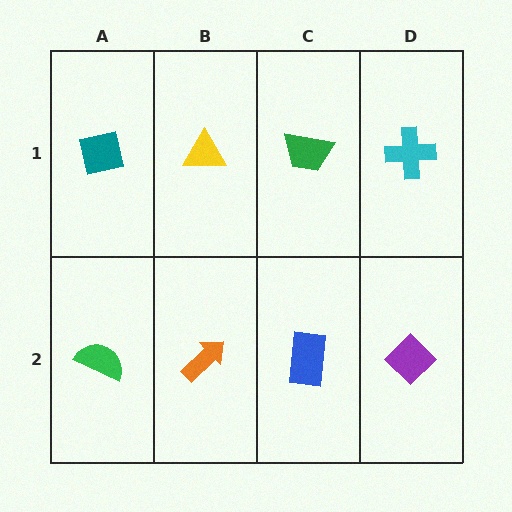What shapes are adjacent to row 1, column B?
An orange arrow (row 2, column B), a teal square (row 1, column A), a green trapezoid (row 1, column C).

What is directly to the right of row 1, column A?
A yellow triangle.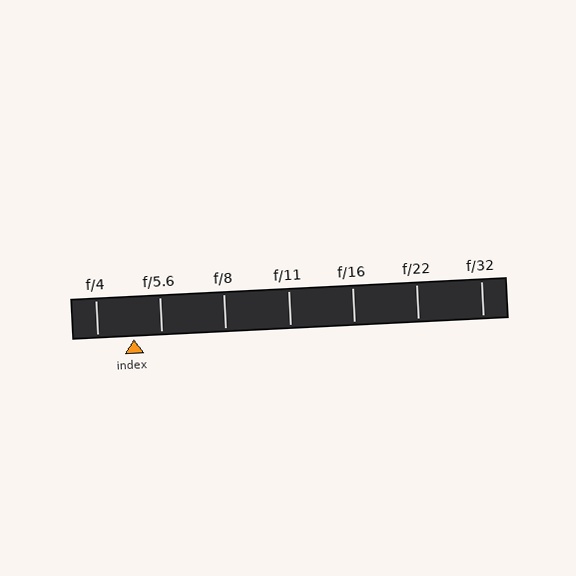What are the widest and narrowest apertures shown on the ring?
The widest aperture shown is f/4 and the narrowest is f/32.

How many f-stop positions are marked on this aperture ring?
There are 7 f-stop positions marked.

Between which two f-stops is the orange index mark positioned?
The index mark is between f/4 and f/5.6.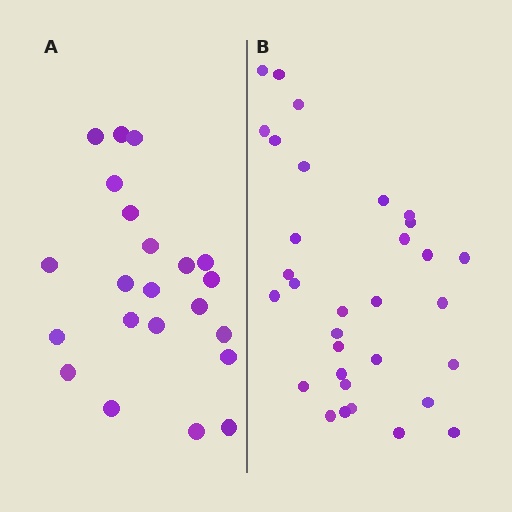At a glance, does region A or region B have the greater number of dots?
Region B (the right region) has more dots.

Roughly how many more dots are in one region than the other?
Region B has roughly 10 or so more dots than region A.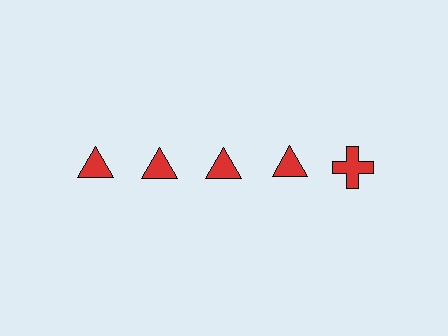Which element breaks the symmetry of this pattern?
The red cross in the top row, rightmost column breaks the symmetry. All other shapes are red triangles.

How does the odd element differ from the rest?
It has a different shape: cross instead of triangle.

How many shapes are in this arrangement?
There are 5 shapes arranged in a grid pattern.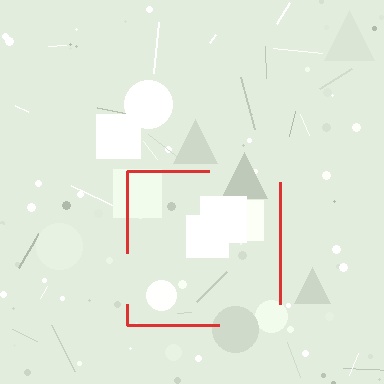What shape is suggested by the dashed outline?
The dashed outline suggests a square.